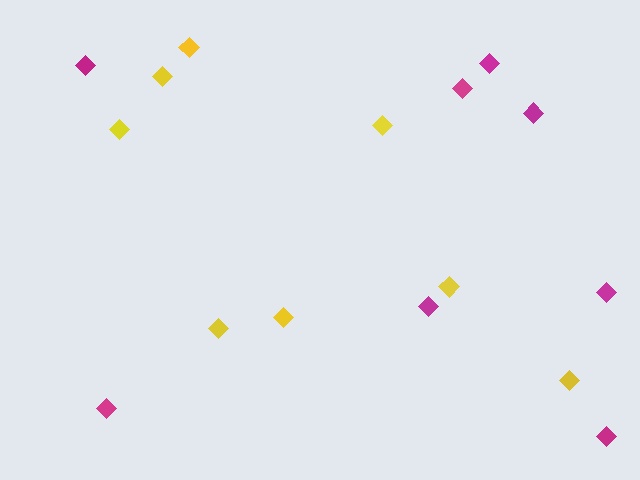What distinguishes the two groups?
There are 2 groups: one group of magenta diamonds (8) and one group of yellow diamonds (8).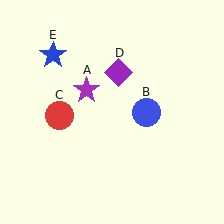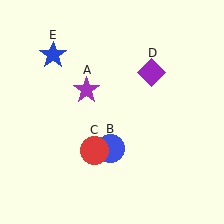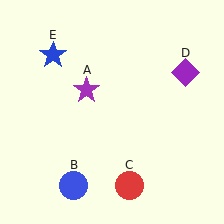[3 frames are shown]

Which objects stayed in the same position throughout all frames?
Purple star (object A) and blue star (object E) remained stationary.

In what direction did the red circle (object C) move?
The red circle (object C) moved down and to the right.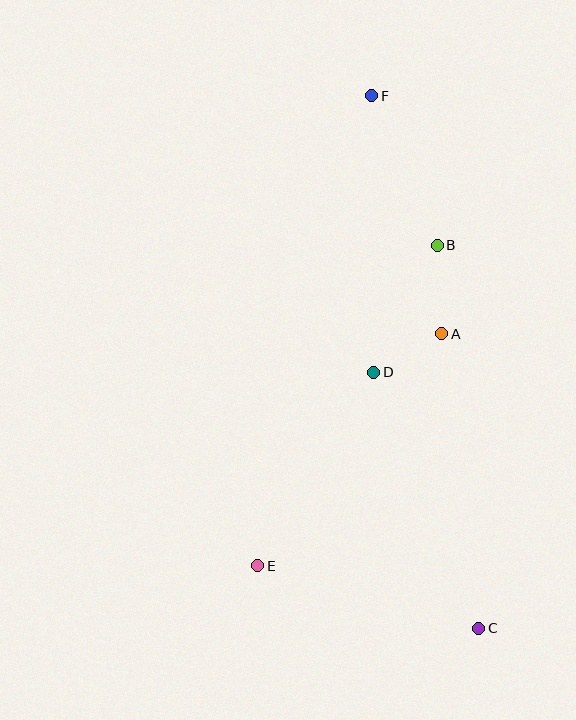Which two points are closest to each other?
Points A and D are closest to each other.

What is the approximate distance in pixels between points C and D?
The distance between C and D is approximately 277 pixels.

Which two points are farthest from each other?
Points C and F are farthest from each other.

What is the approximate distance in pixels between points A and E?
The distance between A and E is approximately 296 pixels.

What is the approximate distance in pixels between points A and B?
The distance between A and B is approximately 89 pixels.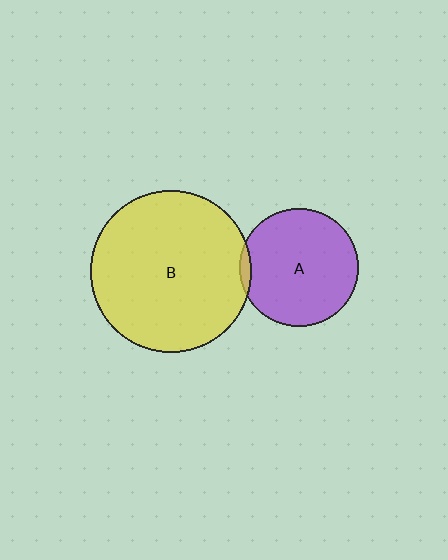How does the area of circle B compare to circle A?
Approximately 1.9 times.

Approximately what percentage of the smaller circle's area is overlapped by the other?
Approximately 5%.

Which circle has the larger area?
Circle B (yellow).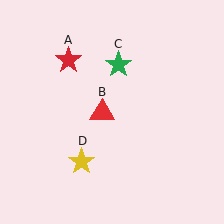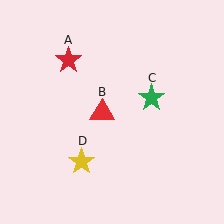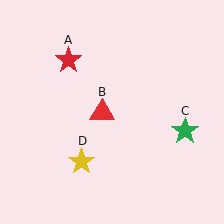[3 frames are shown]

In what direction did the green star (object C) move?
The green star (object C) moved down and to the right.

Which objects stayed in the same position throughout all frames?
Red star (object A) and red triangle (object B) and yellow star (object D) remained stationary.